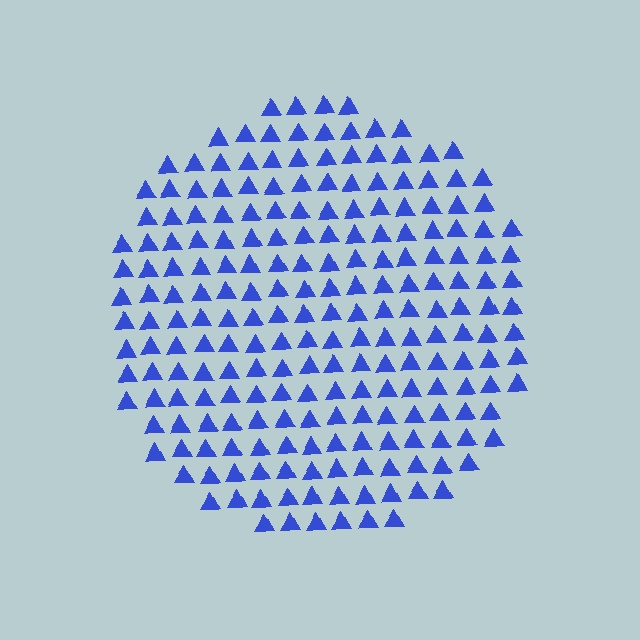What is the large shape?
The large shape is a circle.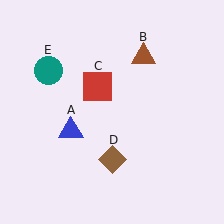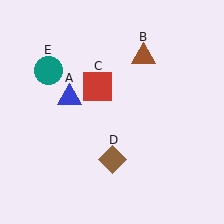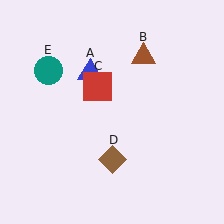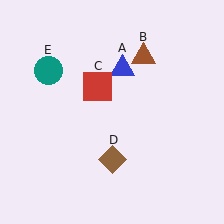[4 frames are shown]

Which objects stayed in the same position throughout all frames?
Brown triangle (object B) and red square (object C) and brown diamond (object D) and teal circle (object E) remained stationary.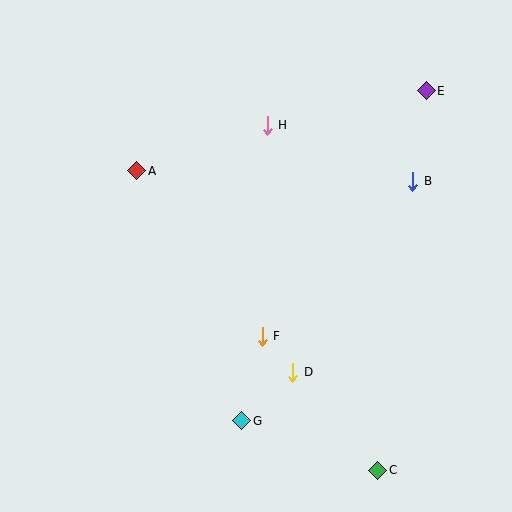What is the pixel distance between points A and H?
The distance between A and H is 138 pixels.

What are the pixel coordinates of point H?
Point H is at (267, 125).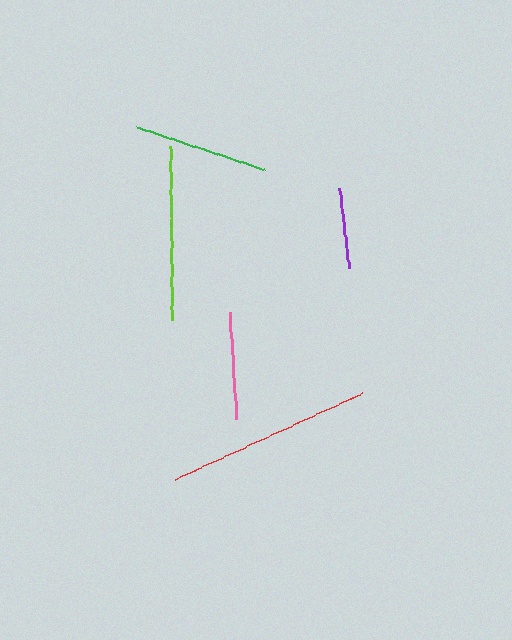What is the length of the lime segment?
The lime segment is approximately 175 pixels long.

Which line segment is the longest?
The red line is the longest at approximately 206 pixels.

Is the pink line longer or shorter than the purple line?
The pink line is longer than the purple line.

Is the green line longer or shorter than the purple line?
The green line is longer than the purple line.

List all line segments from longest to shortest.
From longest to shortest: red, lime, green, pink, purple.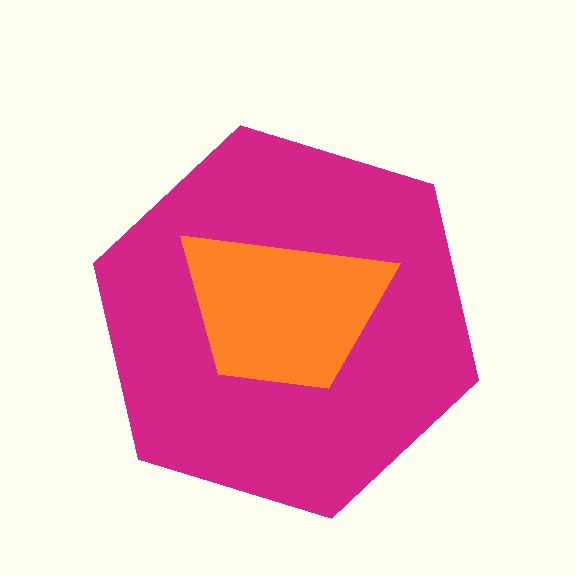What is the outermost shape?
The magenta hexagon.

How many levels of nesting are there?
2.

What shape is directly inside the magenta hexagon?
The orange trapezoid.